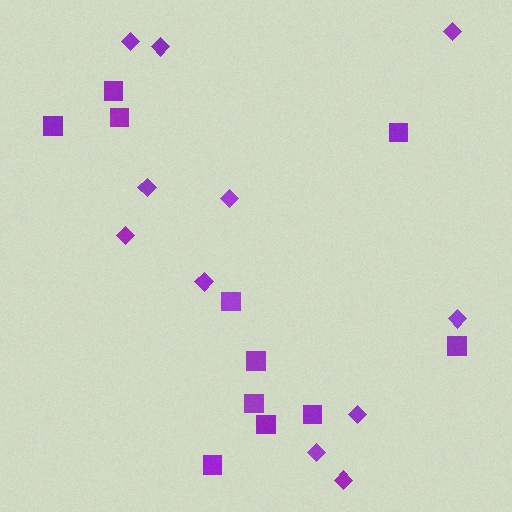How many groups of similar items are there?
There are 2 groups: one group of diamonds (11) and one group of squares (11).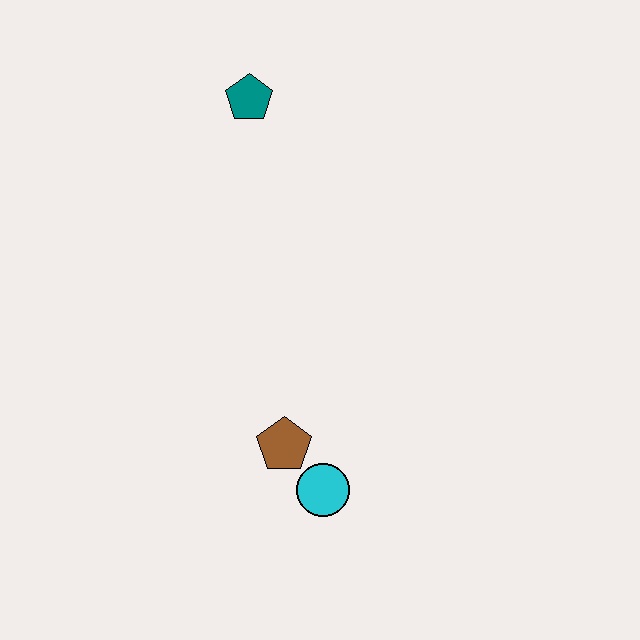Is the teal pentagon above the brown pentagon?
Yes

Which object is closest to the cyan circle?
The brown pentagon is closest to the cyan circle.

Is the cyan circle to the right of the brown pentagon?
Yes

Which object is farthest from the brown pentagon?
The teal pentagon is farthest from the brown pentagon.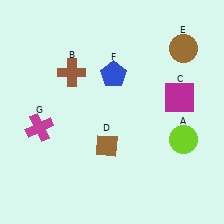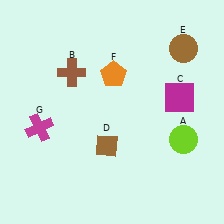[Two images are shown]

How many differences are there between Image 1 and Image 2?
There is 1 difference between the two images.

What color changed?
The pentagon (F) changed from blue in Image 1 to orange in Image 2.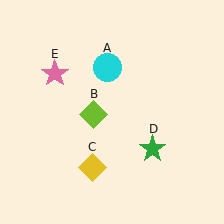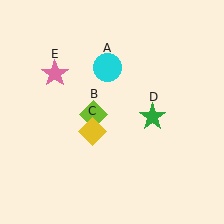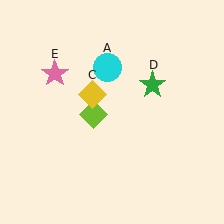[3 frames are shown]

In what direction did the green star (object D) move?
The green star (object D) moved up.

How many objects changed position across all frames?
2 objects changed position: yellow diamond (object C), green star (object D).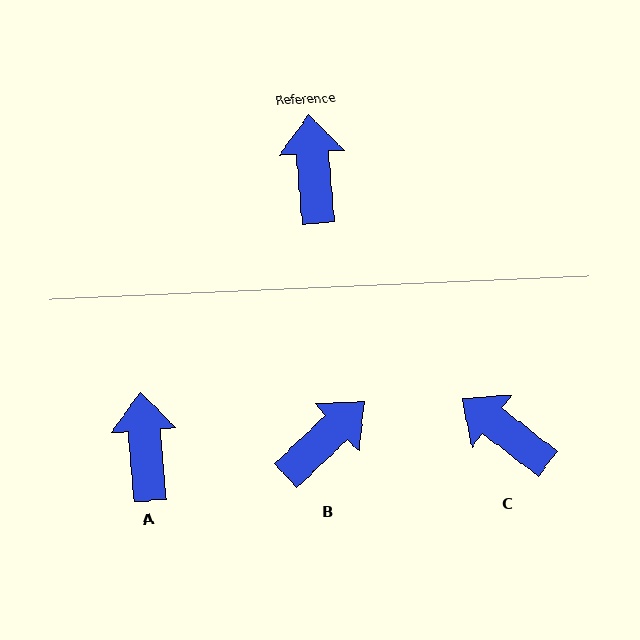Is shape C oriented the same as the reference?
No, it is off by about 48 degrees.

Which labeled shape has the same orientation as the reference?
A.